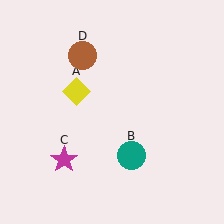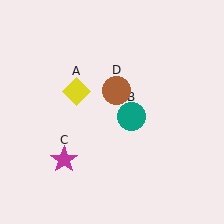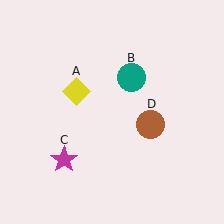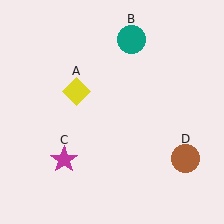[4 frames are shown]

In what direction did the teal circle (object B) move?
The teal circle (object B) moved up.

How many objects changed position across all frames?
2 objects changed position: teal circle (object B), brown circle (object D).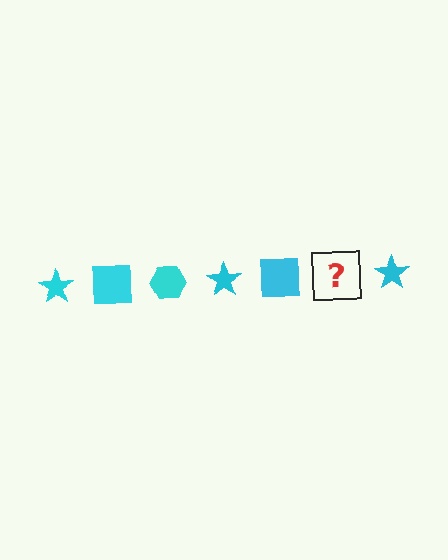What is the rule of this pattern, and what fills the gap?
The rule is that the pattern cycles through star, square, hexagon shapes in cyan. The gap should be filled with a cyan hexagon.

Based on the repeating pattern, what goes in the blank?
The blank should be a cyan hexagon.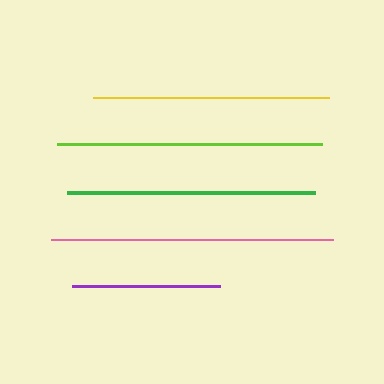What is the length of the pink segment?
The pink segment is approximately 282 pixels long.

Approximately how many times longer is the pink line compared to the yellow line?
The pink line is approximately 1.2 times the length of the yellow line.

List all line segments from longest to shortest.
From longest to shortest: pink, lime, green, yellow, purple.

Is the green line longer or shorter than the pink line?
The pink line is longer than the green line.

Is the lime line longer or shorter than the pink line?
The pink line is longer than the lime line.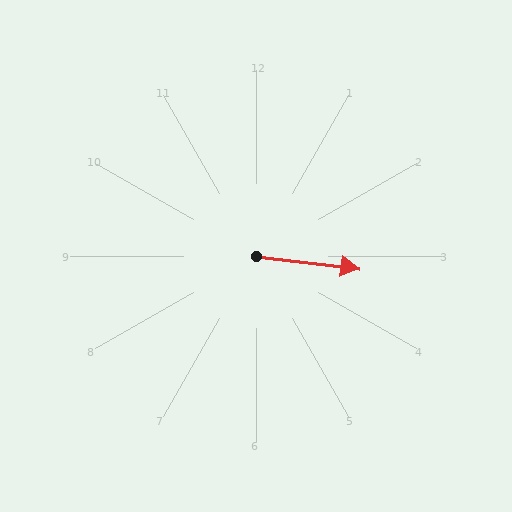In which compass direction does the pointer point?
East.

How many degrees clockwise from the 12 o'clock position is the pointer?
Approximately 97 degrees.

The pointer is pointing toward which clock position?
Roughly 3 o'clock.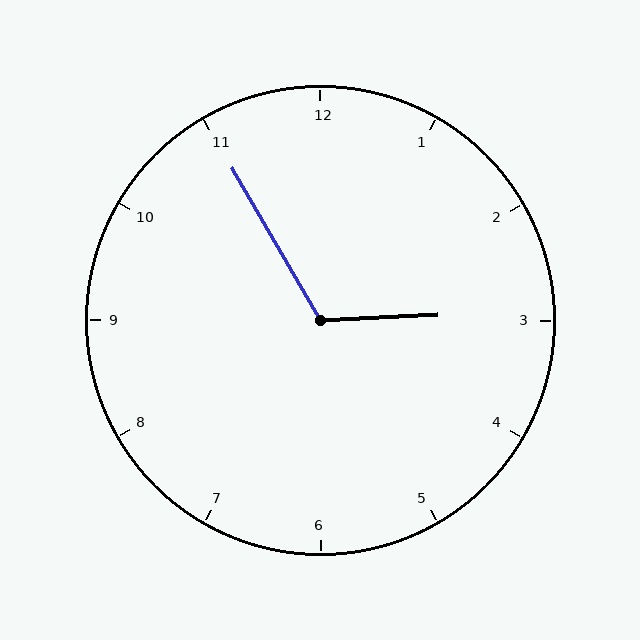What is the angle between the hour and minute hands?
Approximately 118 degrees.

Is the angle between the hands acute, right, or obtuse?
It is obtuse.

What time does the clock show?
2:55.